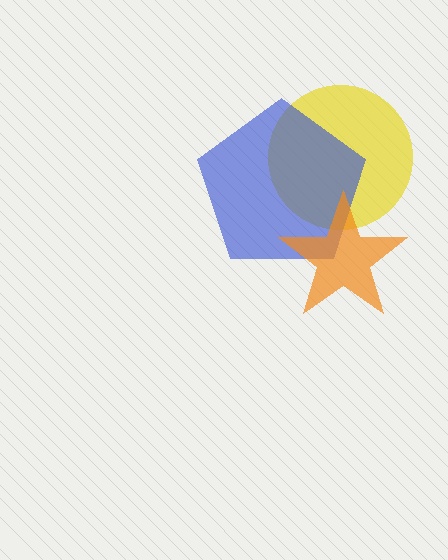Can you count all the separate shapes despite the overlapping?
Yes, there are 3 separate shapes.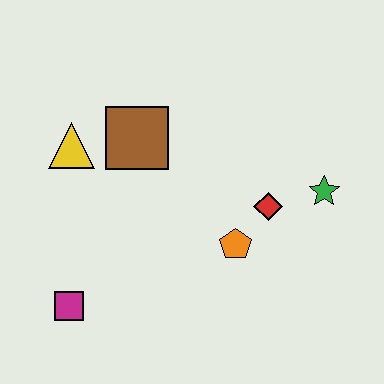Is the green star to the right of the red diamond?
Yes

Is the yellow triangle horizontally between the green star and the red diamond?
No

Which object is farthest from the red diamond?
The magenta square is farthest from the red diamond.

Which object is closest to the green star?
The red diamond is closest to the green star.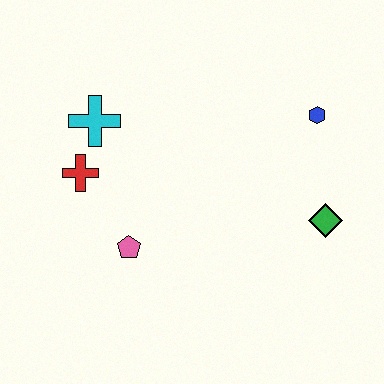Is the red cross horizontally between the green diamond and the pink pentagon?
No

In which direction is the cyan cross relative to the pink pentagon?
The cyan cross is above the pink pentagon.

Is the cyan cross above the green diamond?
Yes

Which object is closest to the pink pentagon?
The red cross is closest to the pink pentagon.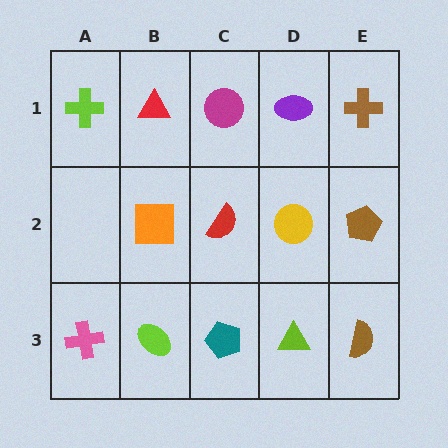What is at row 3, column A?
A pink cross.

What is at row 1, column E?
A brown cross.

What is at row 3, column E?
A brown semicircle.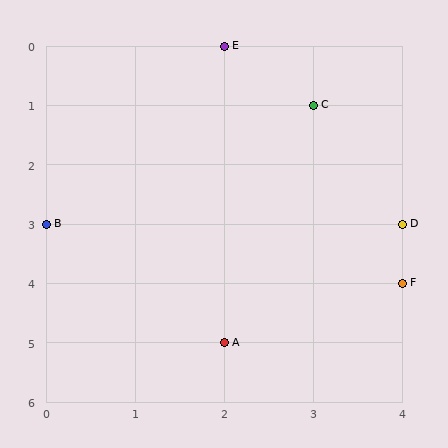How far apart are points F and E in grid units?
Points F and E are 2 columns and 4 rows apart (about 4.5 grid units diagonally).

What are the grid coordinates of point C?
Point C is at grid coordinates (3, 1).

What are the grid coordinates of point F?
Point F is at grid coordinates (4, 4).